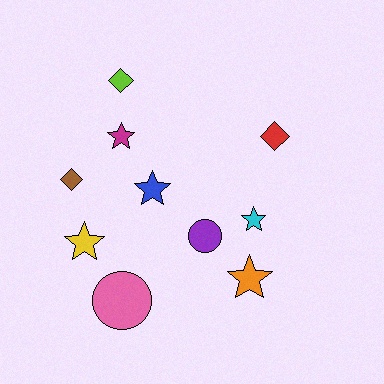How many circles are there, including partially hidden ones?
There are 2 circles.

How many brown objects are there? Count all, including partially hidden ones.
There is 1 brown object.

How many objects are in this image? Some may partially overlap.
There are 10 objects.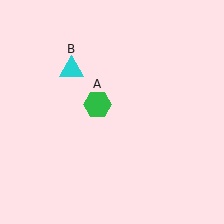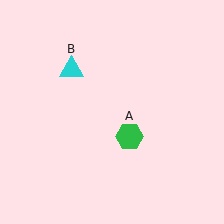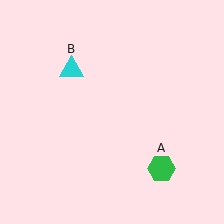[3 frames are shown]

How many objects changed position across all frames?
1 object changed position: green hexagon (object A).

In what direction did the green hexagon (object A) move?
The green hexagon (object A) moved down and to the right.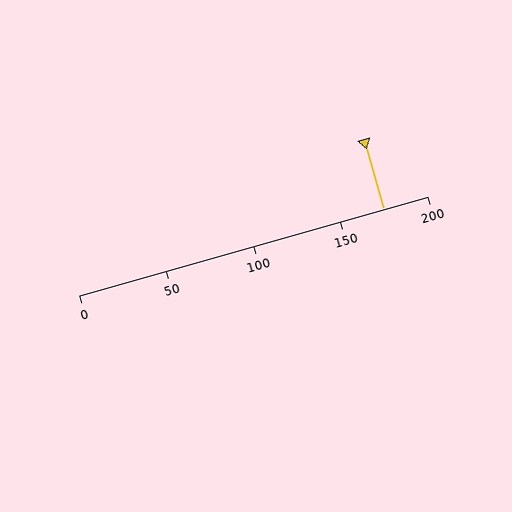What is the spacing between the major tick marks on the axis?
The major ticks are spaced 50 apart.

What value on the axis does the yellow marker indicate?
The marker indicates approximately 175.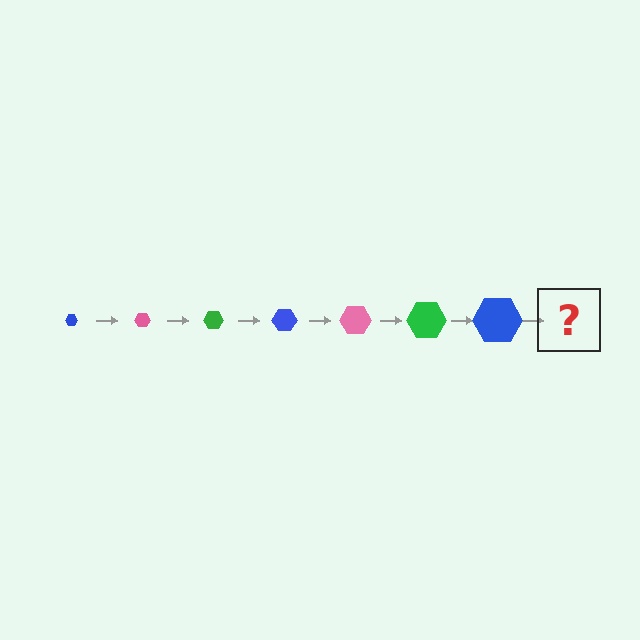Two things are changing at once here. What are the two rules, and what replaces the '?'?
The two rules are that the hexagon grows larger each step and the color cycles through blue, pink, and green. The '?' should be a pink hexagon, larger than the previous one.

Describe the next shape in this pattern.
It should be a pink hexagon, larger than the previous one.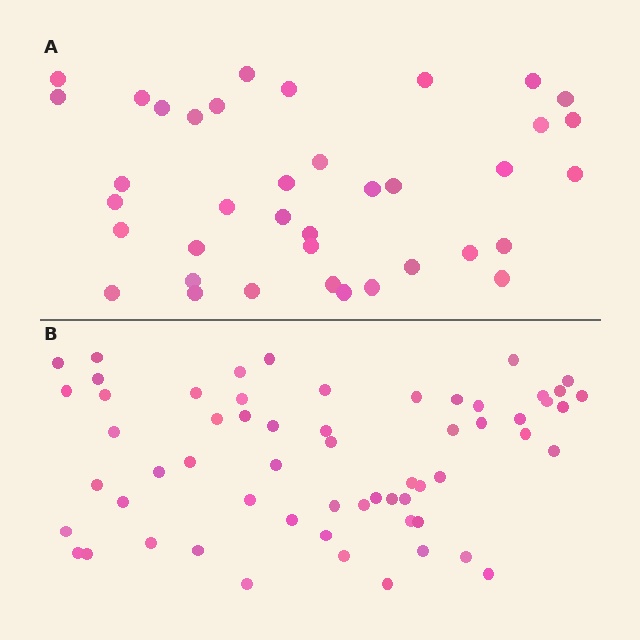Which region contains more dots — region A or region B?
Region B (the bottom region) has more dots.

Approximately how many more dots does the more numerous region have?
Region B has approximately 20 more dots than region A.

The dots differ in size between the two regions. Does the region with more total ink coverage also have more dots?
No. Region A has more total ink coverage because its dots are larger, but region B actually contains more individual dots. Total area can be misleading — the number of items is what matters here.